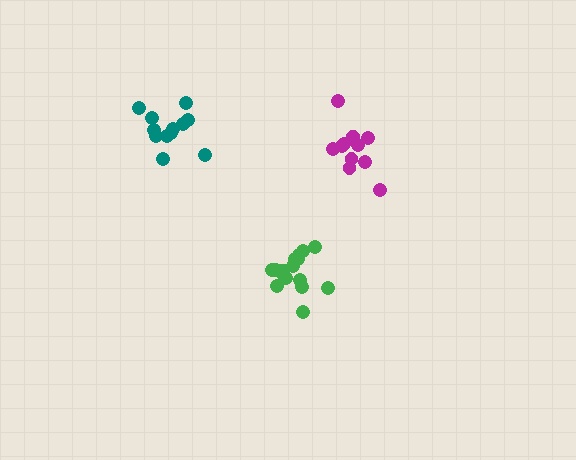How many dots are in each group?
Group 1: 16 dots, Group 2: 12 dots, Group 3: 11 dots (39 total).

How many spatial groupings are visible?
There are 3 spatial groupings.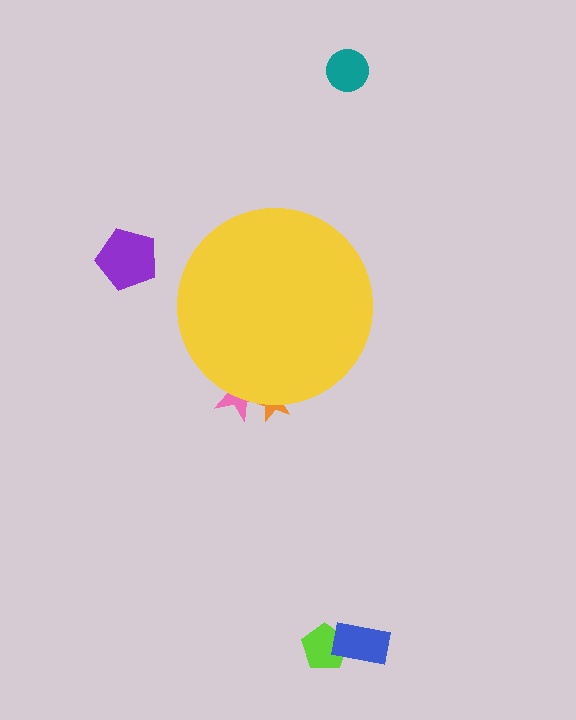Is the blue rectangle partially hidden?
No, the blue rectangle is fully visible.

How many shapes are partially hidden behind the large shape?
2 shapes are partially hidden.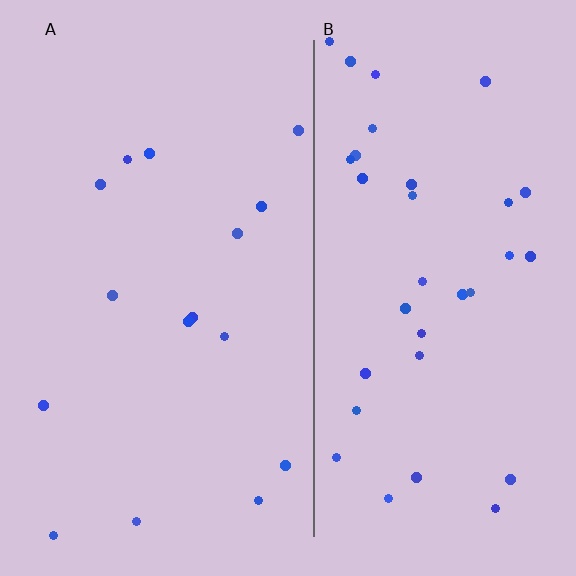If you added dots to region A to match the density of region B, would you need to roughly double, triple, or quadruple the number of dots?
Approximately double.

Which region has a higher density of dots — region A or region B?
B (the right).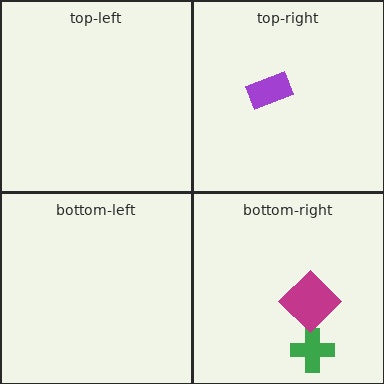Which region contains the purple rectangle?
The top-right region.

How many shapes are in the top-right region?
1.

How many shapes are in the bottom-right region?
2.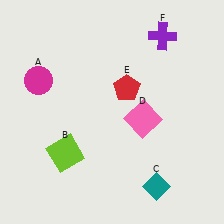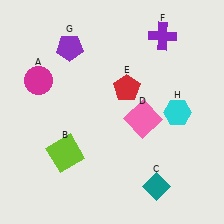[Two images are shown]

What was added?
A purple pentagon (G), a cyan hexagon (H) were added in Image 2.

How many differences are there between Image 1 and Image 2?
There are 2 differences between the two images.